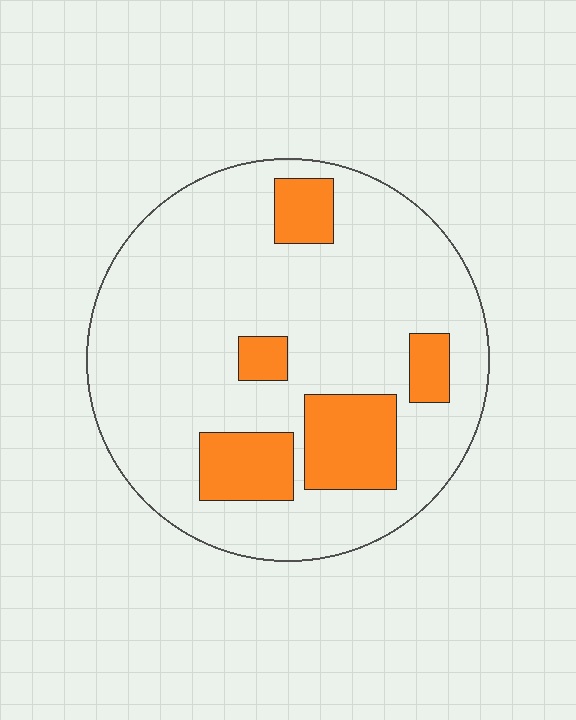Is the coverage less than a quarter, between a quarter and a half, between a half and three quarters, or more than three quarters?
Less than a quarter.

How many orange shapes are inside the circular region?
5.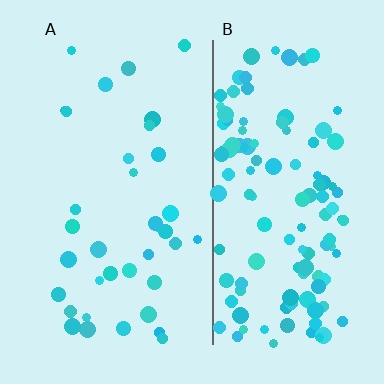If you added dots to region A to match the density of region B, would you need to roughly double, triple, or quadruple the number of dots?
Approximately triple.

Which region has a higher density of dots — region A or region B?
B (the right).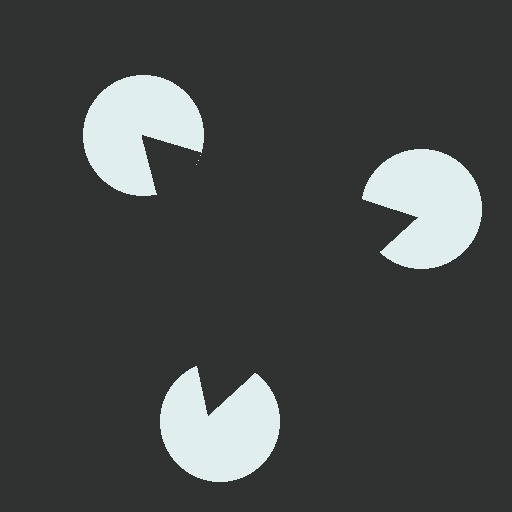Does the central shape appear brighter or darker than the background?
It typically appears slightly darker than the background, even though no actual brightness change is drawn.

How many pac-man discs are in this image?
There are 3 — one at each vertex of the illusory triangle.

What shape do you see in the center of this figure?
An illusory triangle — its edges are inferred from the aligned wedge cuts in the pac-man discs, not physically drawn.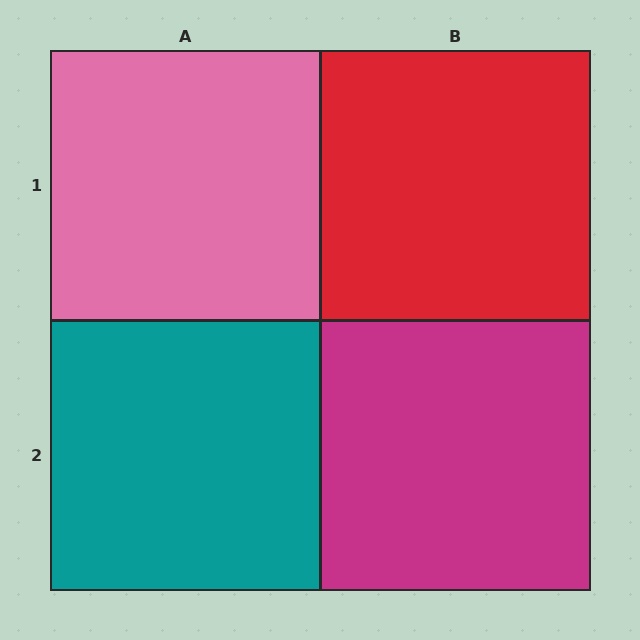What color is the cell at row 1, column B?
Red.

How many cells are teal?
1 cell is teal.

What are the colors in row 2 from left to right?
Teal, magenta.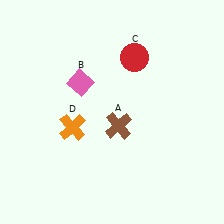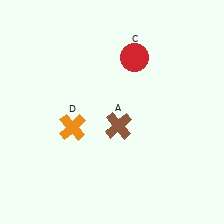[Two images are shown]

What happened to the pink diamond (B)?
The pink diamond (B) was removed in Image 2. It was in the top-left area of Image 1.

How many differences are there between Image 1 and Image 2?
There is 1 difference between the two images.